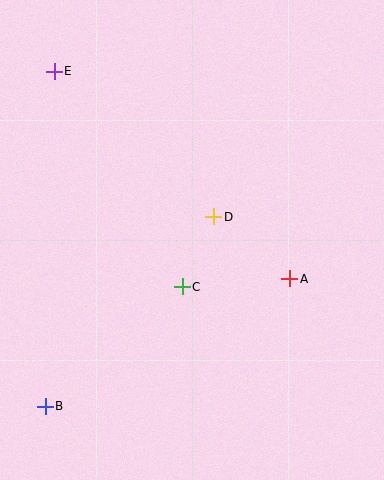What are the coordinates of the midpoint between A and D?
The midpoint between A and D is at (252, 248).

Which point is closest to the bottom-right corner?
Point A is closest to the bottom-right corner.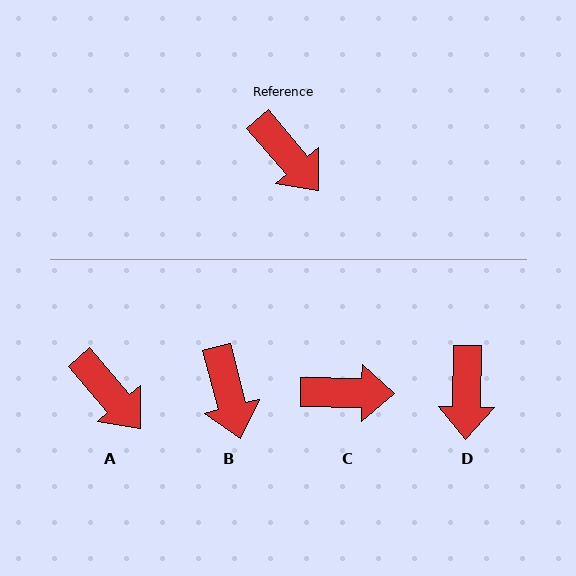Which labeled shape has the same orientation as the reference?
A.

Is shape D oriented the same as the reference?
No, it is off by about 42 degrees.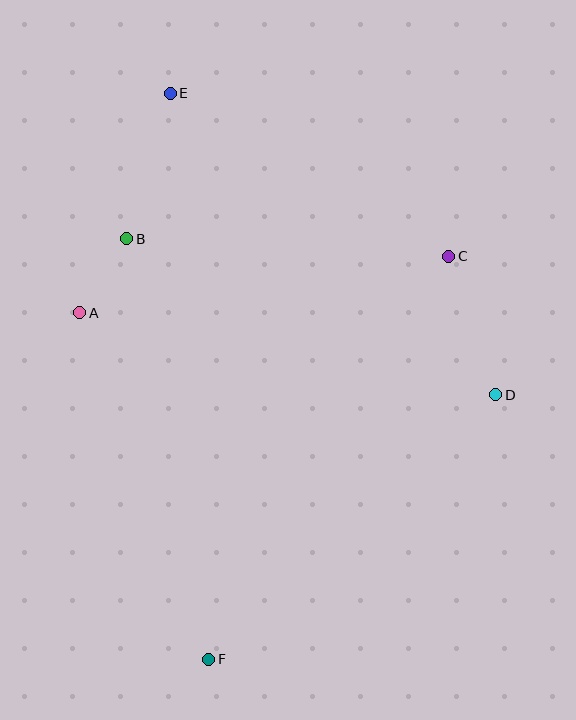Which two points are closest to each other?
Points A and B are closest to each other.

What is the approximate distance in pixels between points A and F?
The distance between A and F is approximately 369 pixels.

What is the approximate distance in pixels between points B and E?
The distance between B and E is approximately 152 pixels.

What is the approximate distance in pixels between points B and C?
The distance between B and C is approximately 322 pixels.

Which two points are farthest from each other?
Points E and F are farthest from each other.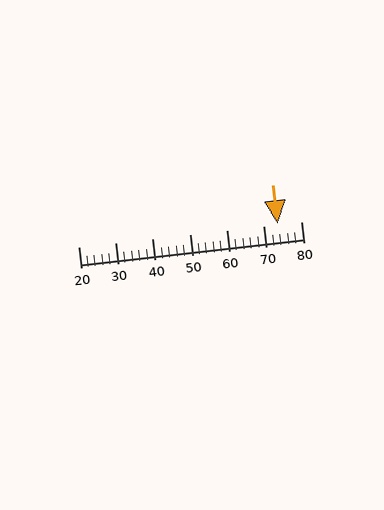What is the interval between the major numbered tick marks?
The major tick marks are spaced 10 units apart.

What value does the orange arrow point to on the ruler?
The orange arrow points to approximately 74.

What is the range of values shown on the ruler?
The ruler shows values from 20 to 80.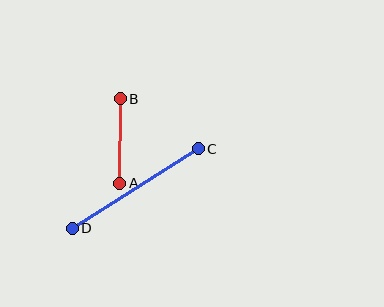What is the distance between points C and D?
The distance is approximately 149 pixels.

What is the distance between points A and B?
The distance is approximately 85 pixels.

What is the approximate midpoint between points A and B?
The midpoint is at approximately (120, 141) pixels.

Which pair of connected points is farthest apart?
Points C and D are farthest apart.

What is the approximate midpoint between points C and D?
The midpoint is at approximately (135, 188) pixels.